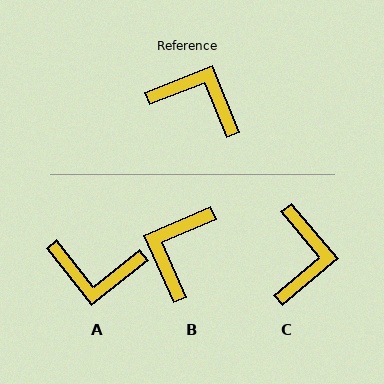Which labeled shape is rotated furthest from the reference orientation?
A, about 163 degrees away.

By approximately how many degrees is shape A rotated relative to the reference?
Approximately 163 degrees clockwise.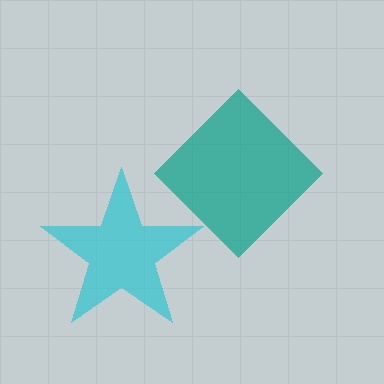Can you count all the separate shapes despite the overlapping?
Yes, there are 2 separate shapes.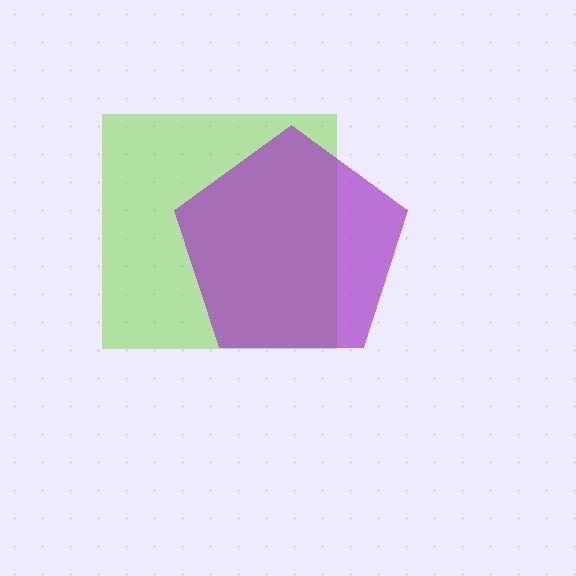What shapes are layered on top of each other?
The layered shapes are: a lime square, a purple pentagon.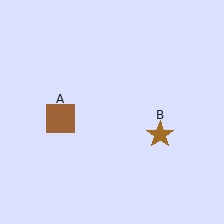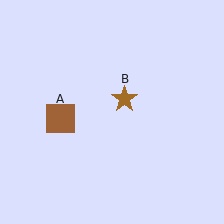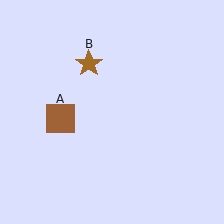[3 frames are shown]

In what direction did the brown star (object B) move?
The brown star (object B) moved up and to the left.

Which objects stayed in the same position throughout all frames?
Brown square (object A) remained stationary.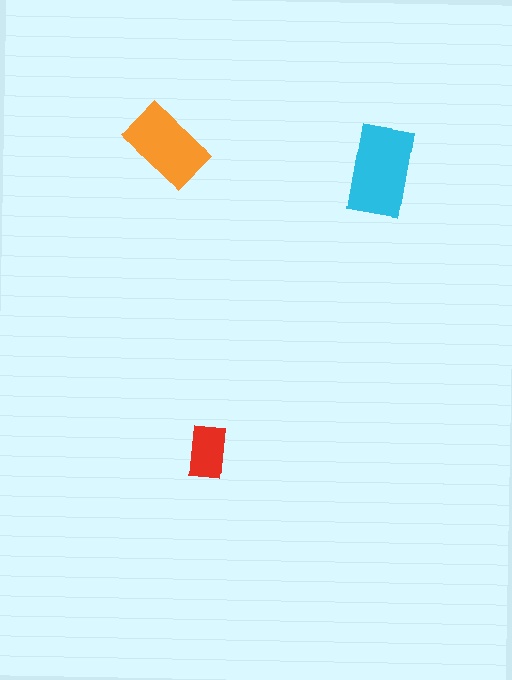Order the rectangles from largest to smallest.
the cyan one, the orange one, the red one.